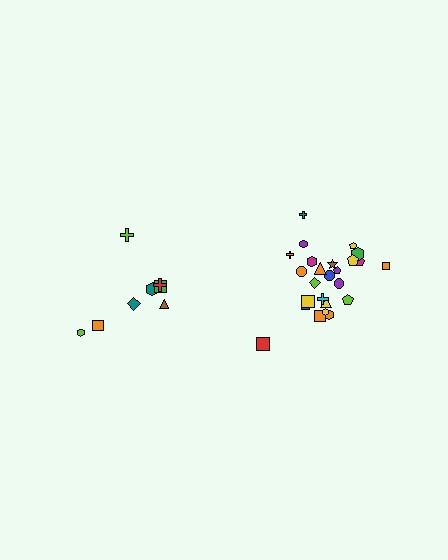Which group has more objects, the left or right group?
The right group.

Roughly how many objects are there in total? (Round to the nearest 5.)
Roughly 35 objects in total.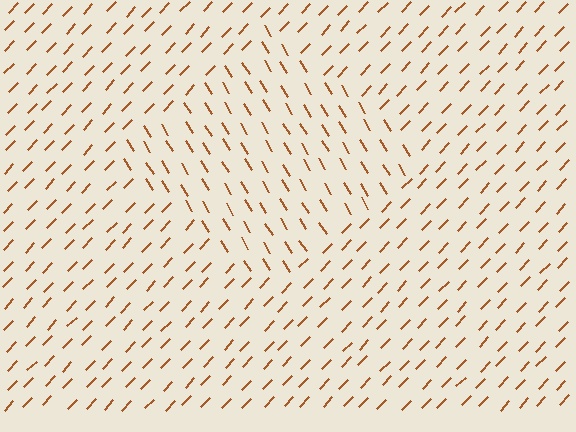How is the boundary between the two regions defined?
The boundary is defined purely by a change in line orientation (approximately 76 degrees difference). All lines are the same color and thickness.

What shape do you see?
I see a diamond.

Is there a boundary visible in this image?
Yes, there is a texture boundary formed by a change in line orientation.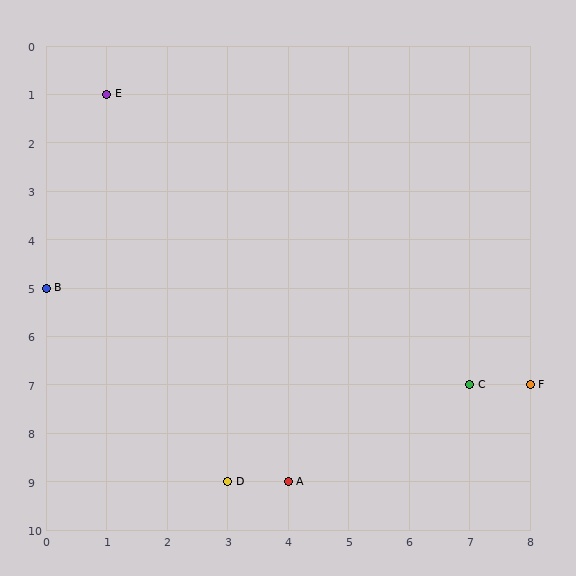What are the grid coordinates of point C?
Point C is at grid coordinates (7, 7).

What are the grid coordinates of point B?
Point B is at grid coordinates (0, 5).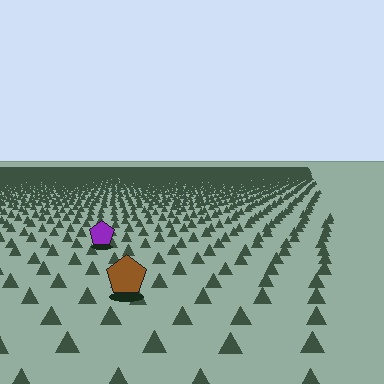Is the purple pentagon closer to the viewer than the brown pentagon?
No. The brown pentagon is closer — you can tell from the texture gradient: the ground texture is coarser near it.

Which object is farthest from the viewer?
The purple pentagon is farthest from the viewer. It appears smaller and the ground texture around it is denser.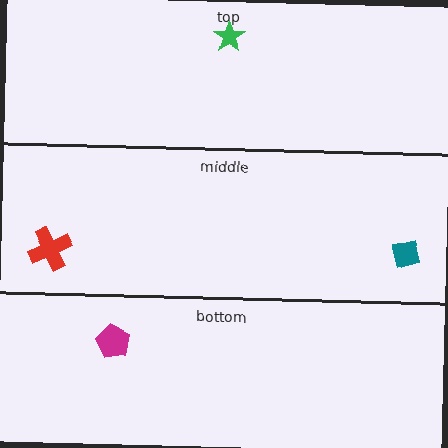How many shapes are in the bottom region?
1.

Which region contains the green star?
The top region.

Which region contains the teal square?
The middle region.